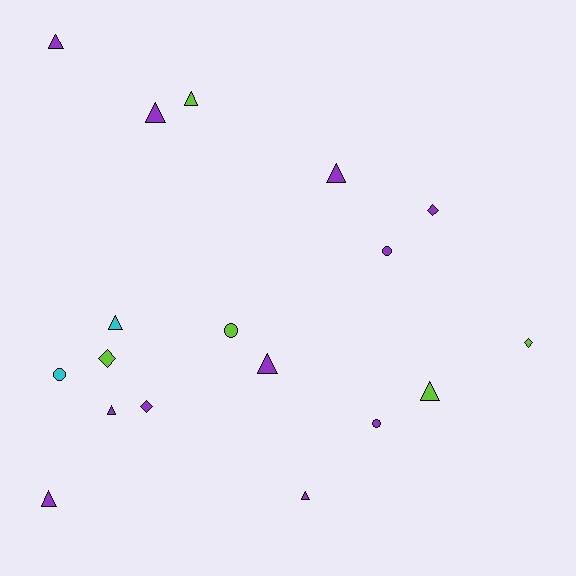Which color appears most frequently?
Purple, with 11 objects.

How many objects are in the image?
There are 18 objects.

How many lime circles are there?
There is 1 lime circle.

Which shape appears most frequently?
Triangle, with 10 objects.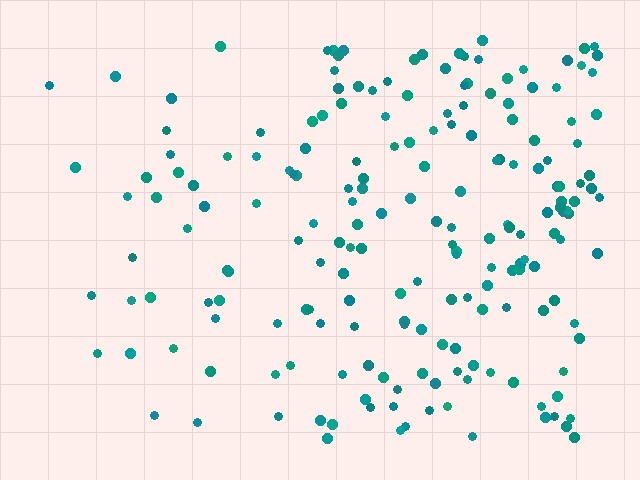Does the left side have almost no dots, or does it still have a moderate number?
Still a moderate number, just noticeably fewer than the right.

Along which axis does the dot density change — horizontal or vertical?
Horizontal.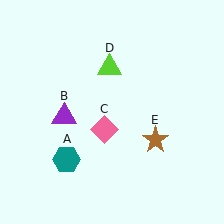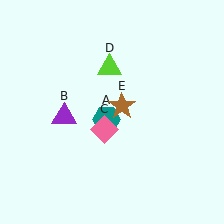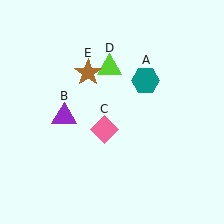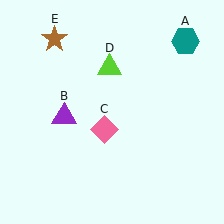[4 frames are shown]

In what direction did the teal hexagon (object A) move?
The teal hexagon (object A) moved up and to the right.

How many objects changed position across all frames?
2 objects changed position: teal hexagon (object A), brown star (object E).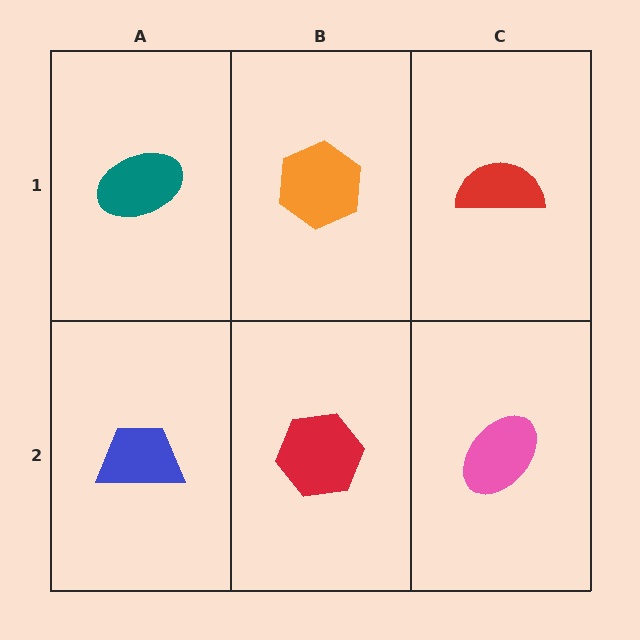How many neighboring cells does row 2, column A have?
2.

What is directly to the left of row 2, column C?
A red hexagon.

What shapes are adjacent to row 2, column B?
An orange hexagon (row 1, column B), a blue trapezoid (row 2, column A), a pink ellipse (row 2, column C).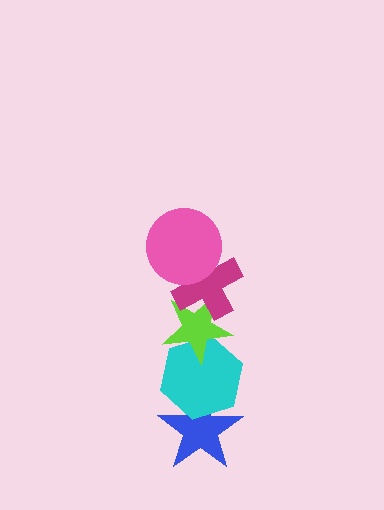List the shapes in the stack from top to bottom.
From top to bottom: the pink circle, the magenta cross, the lime star, the cyan hexagon, the blue star.